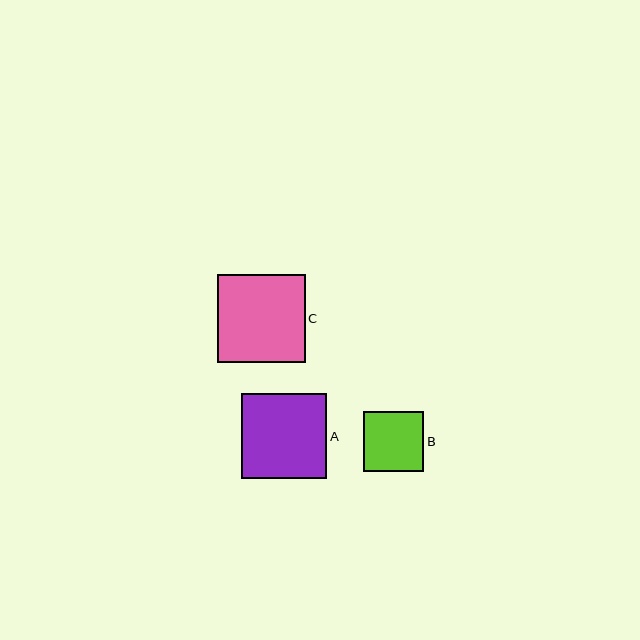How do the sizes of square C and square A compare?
Square C and square A are approximately the same size.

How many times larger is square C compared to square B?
Square C is approximately 1.5 times the size of square B.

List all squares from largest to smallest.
From largest to smallest: C, A, B.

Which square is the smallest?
Square B is the smallest with a size of approximately 60 pixels.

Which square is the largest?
Square C is the largest with a size of approximately 88 pixels.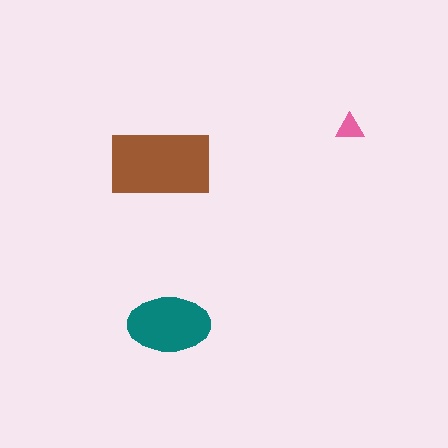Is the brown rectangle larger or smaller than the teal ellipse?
Larger.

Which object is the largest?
The brown rectangle.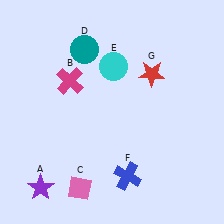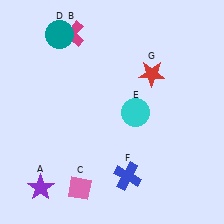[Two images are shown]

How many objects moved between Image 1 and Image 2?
3 objects moved between the two images.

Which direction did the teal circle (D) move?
The teal circle (D) moved left.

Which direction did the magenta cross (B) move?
The magenta cross (B) moved up.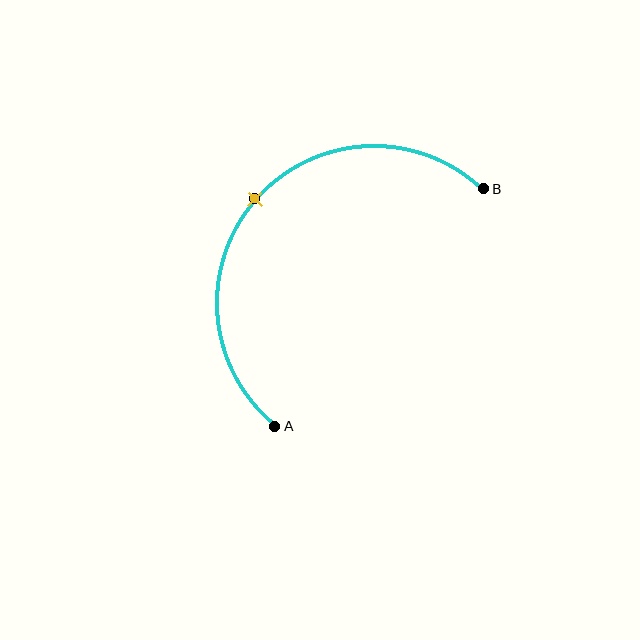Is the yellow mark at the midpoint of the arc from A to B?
Yes. The yellow mark lies on the arc at equal arc-length from both A and B — it is the arc midpoint.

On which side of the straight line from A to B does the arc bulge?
The arc bulges above and to the left of the straight line connecting A and B.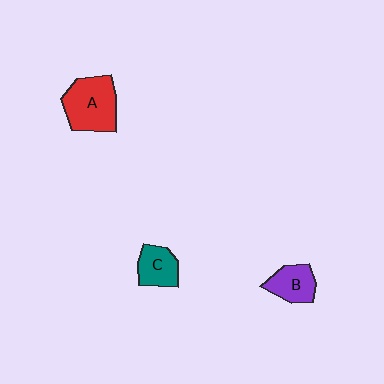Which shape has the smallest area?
Shape C (teal).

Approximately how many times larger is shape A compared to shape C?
Approximately 1.8 times.